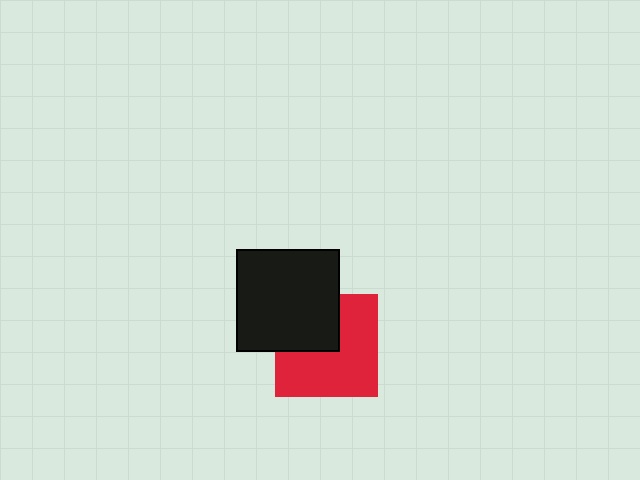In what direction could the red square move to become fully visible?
The red square could move toward the lower-right. That would shift it out from behind the black square entirely.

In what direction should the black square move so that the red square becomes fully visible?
The black square should move toward the upper-left. That is the shortest direction to clear the overlap and leave the red square fully visible.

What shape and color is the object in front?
The object in front is a black square.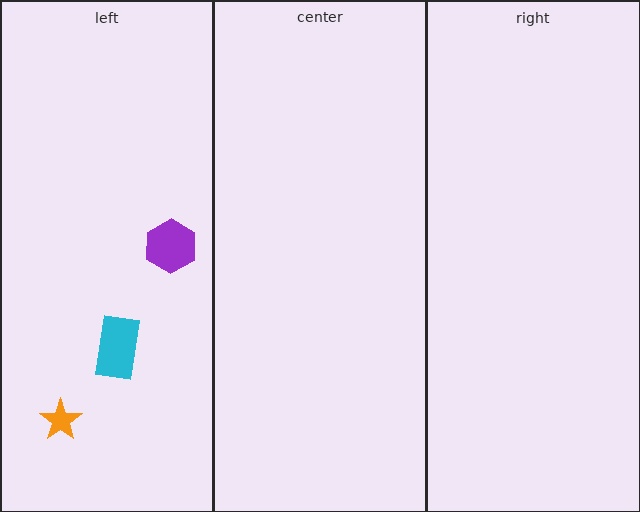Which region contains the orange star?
The left region.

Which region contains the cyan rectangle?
The left region.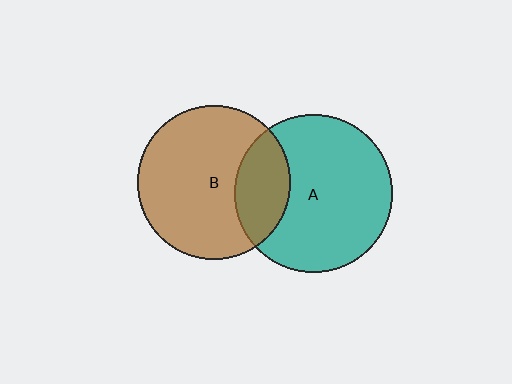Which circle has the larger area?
Circle A (teal).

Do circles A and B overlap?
Yes.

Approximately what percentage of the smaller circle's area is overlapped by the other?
Approximately 25%.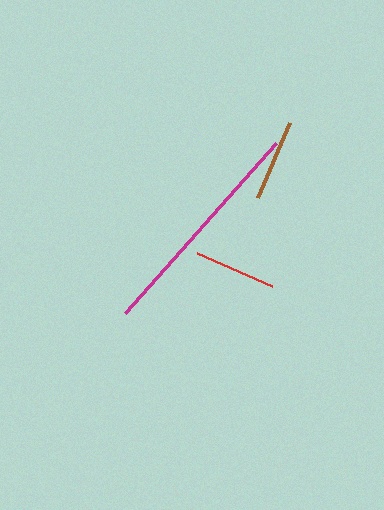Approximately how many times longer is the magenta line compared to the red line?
The magenta line is approximately 2.8 times the length of the red line.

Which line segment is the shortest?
The brown line is the shortest at approximately 82 pixels.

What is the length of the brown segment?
The brown segment is approximately 82 pixels long.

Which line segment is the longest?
The magenta line is the longest at approximately 227 pixels.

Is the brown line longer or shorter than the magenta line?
The magenta line is longer than the brown line.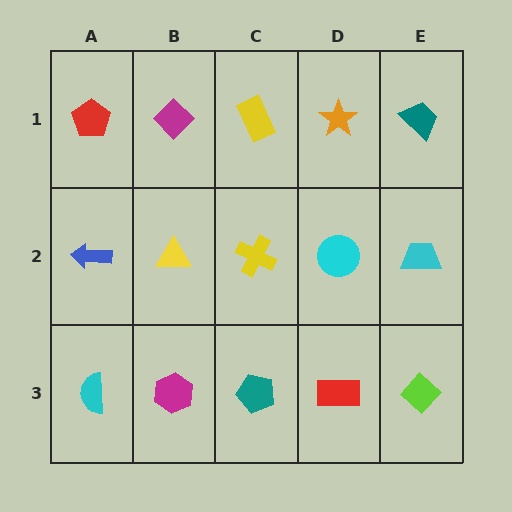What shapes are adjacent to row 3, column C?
A yellow cross (row 2, column C), a magenta hexagon (row 3, column B), a red rectangle (row 3, column D).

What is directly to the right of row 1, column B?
A yellow rectangle.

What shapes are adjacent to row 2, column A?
A red pentagon (row 1, column A), a cyan semicircle (row 3, column A), a yellow triangle (row 2, column B).